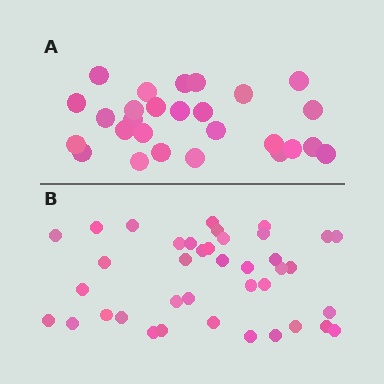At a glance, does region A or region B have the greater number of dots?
Region B (the bottom region) has more dots.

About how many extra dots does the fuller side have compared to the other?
Region B has roughly 12 or so more dots than region A.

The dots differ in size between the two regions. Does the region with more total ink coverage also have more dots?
No. Region A has more total ink coverage because its dots are larger, but region B actually contains more individual dots. Total area can be misleading — the number of items is what matters here.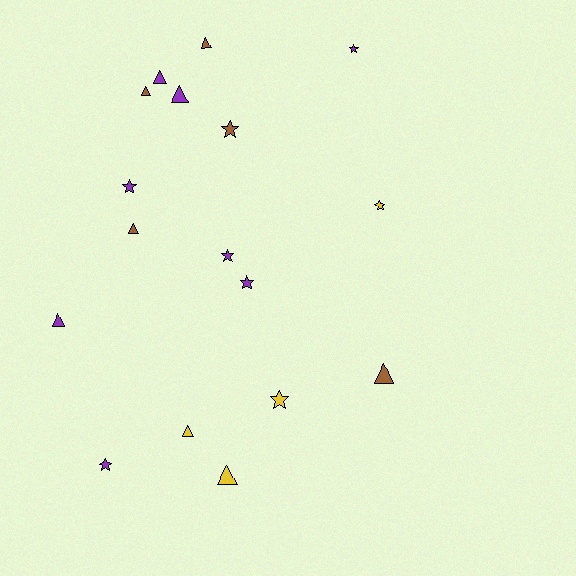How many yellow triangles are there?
There are 2 yellow triangles.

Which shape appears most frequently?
Triangle, with 9 objects.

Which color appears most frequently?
Purple, with 8 objects.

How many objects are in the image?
There are 17 objects.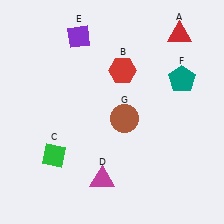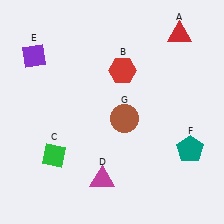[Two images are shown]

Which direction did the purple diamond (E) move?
The purple diamond (E) moved left.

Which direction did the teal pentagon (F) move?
The teal pentagon (F) moved down.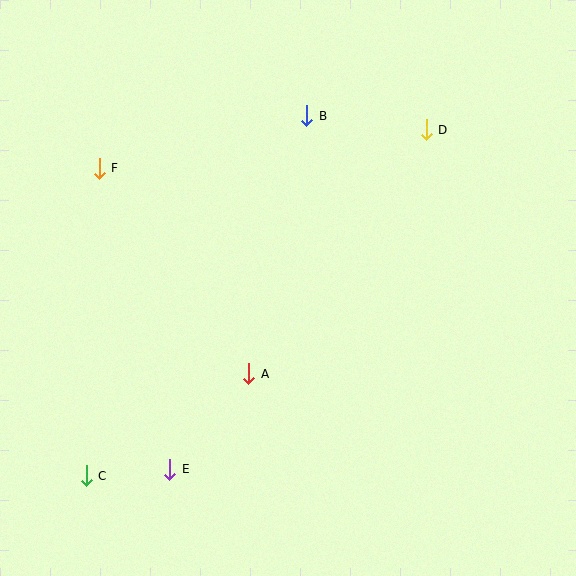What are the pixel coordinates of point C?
Point C is at (86, 476).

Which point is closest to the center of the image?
Point A at (249, 374) is closest to the center.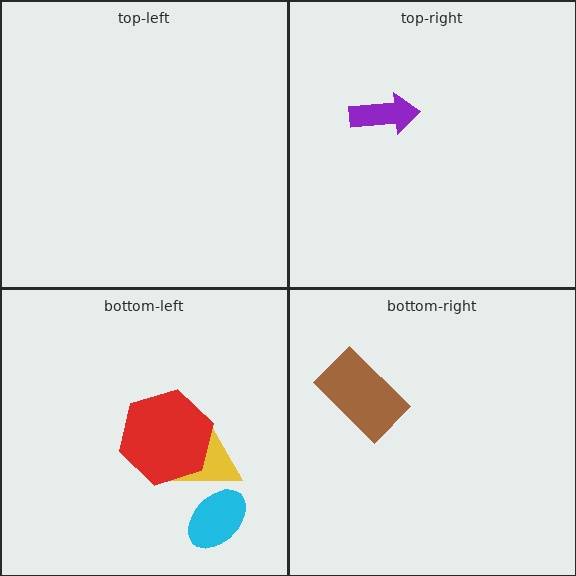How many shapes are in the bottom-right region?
1.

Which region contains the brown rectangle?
The bottom-right region.